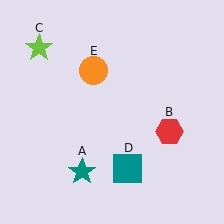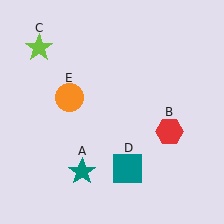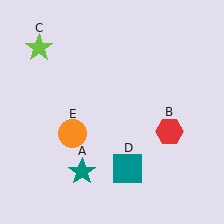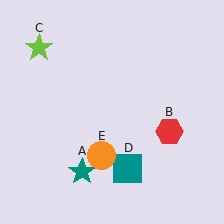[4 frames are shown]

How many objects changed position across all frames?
1 object changed position: orange circle (object E).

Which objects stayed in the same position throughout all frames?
Teal star (object A) and red hexagon (object B) and lime star (object C) and teal square (object D) remained stationary.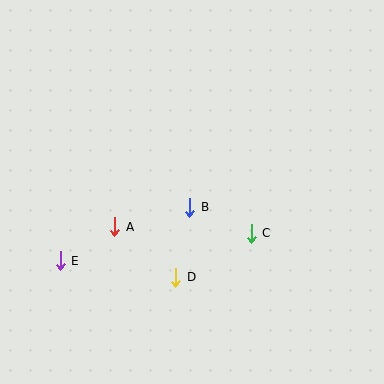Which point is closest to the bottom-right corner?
Point C is closest to the bottom-right corner.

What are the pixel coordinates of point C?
Point C is at (251, 234).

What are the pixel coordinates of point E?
Point E is at (60, 261).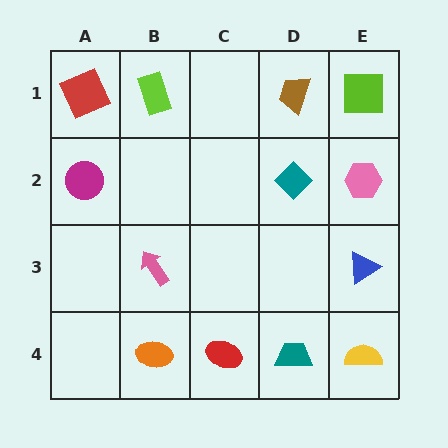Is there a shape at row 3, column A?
No, that cell is empty.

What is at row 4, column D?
A teal trapezoid.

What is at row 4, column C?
A red ellipse.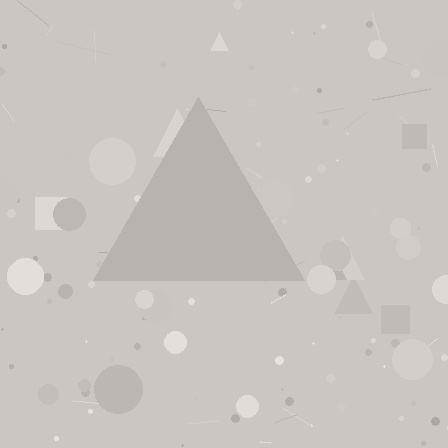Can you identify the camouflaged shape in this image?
The camouflaged shape is a triangle.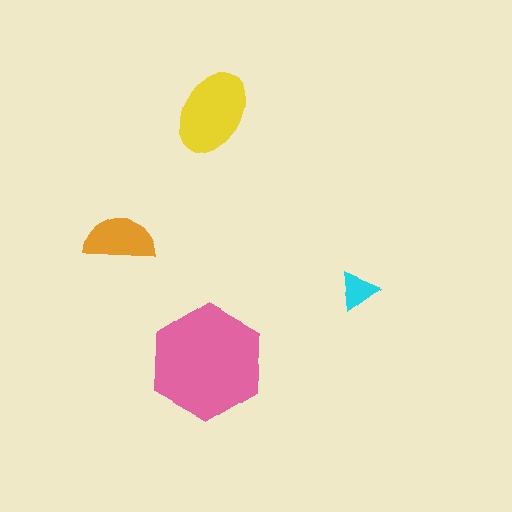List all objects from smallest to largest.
The cyan triangle, the orange semicircle, the yellow ellipse, the pink hexagon.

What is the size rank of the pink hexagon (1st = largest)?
1st.